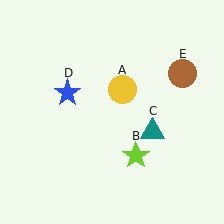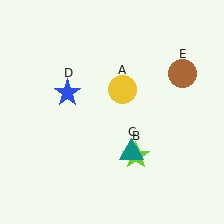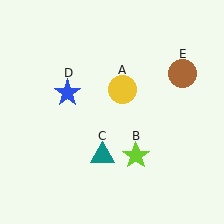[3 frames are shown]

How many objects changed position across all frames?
1 object changed position: teal triangle (object C).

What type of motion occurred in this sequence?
The teal triangle (object C) rotated clockwise around the center of the scene.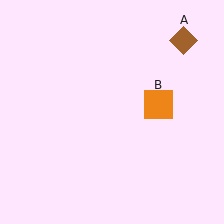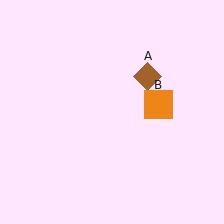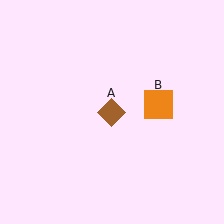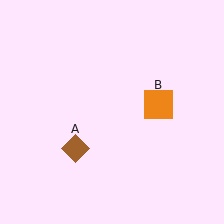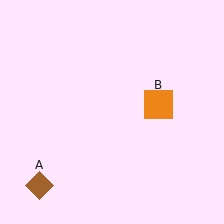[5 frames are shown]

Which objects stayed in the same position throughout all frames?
Orange square (object B) remained stationary.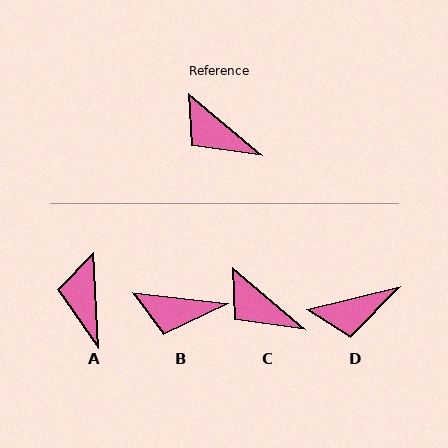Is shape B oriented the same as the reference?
No, it is off by about 33 degrees.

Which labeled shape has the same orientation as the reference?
C.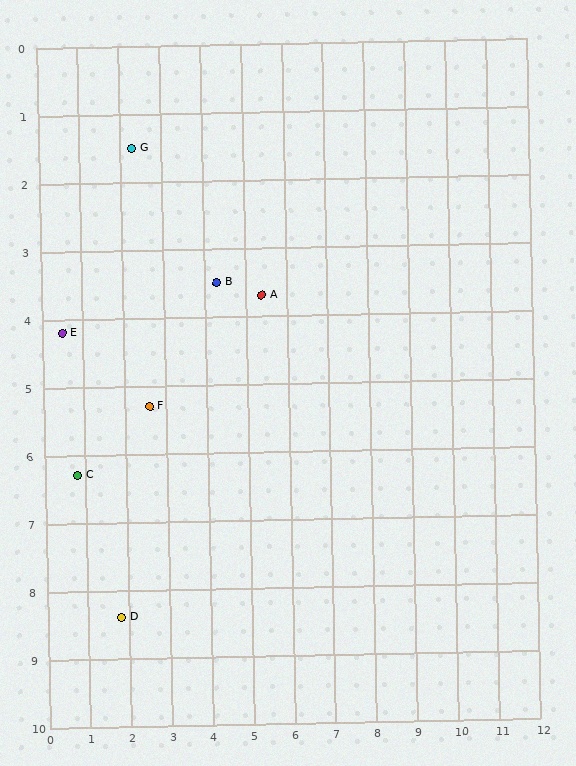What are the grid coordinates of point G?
Point G is at approximately (2.3, 1.5).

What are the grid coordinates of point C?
Point C is at approximately (0.8, 6.3).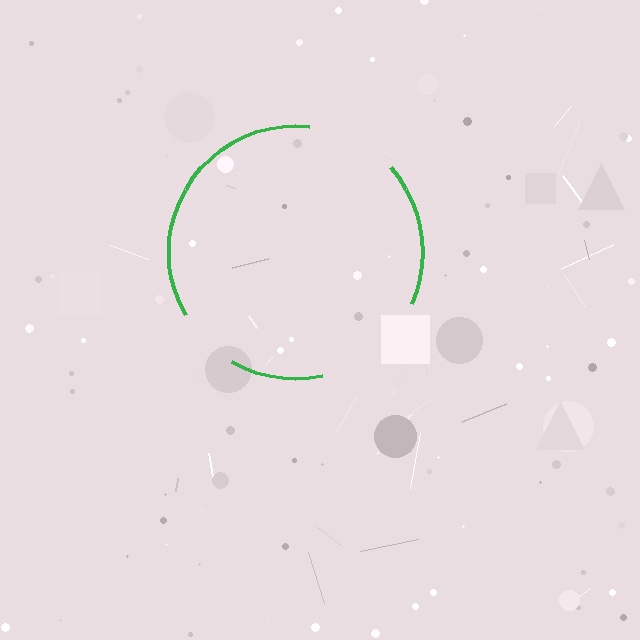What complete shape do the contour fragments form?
The contour fragments form a circle.